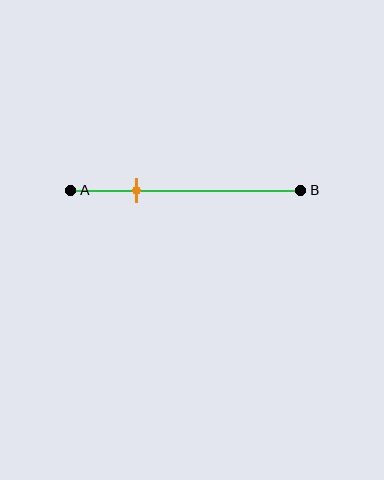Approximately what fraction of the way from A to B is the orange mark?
The orange mark is approximately 30% of the way from A to B.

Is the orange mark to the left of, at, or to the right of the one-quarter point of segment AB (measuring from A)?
The orange mark is to the right of the one-quarter point of segment AB.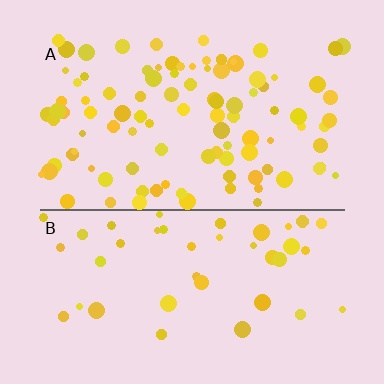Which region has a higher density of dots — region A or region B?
A (the top).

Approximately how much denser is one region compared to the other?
Approximately 2.4× — region A over region B.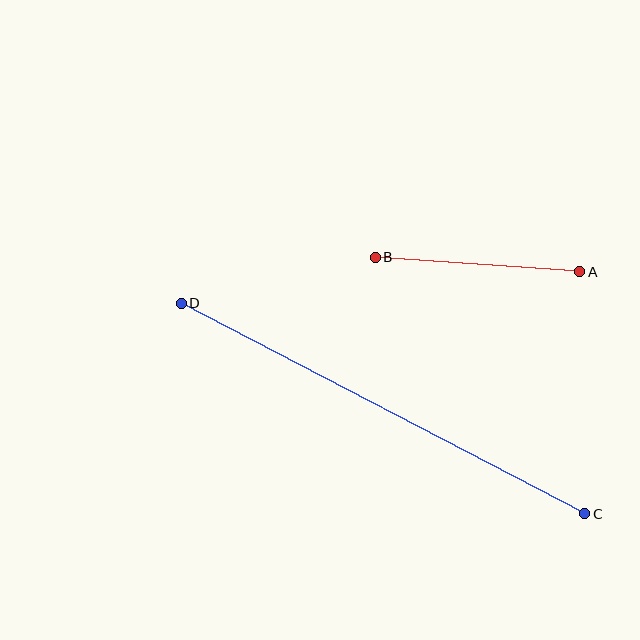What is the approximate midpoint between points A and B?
The midpoint is at approximately (477, 264) pixels.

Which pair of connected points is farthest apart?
Points C and D are farthest apart.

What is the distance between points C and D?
The distance is approximately 455 pixels.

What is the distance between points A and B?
The distance is approximately 205 pixels.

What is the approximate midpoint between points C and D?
The midpoint is at approximately (383, 409) pixels.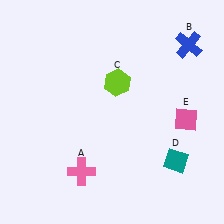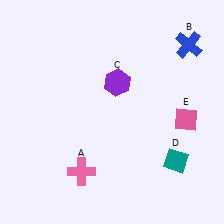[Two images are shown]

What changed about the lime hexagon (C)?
In Image 1, C is lime. In Image 2, it changed to purple.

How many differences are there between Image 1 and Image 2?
There is 1 difference between the two images.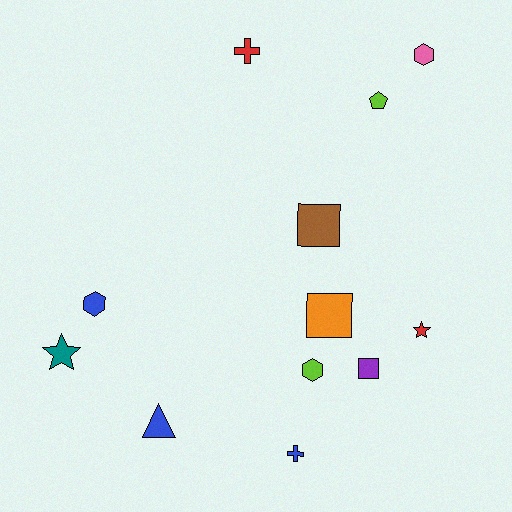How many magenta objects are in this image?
There are no magenta objects.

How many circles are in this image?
There are no circles.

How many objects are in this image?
There are 12 objects.